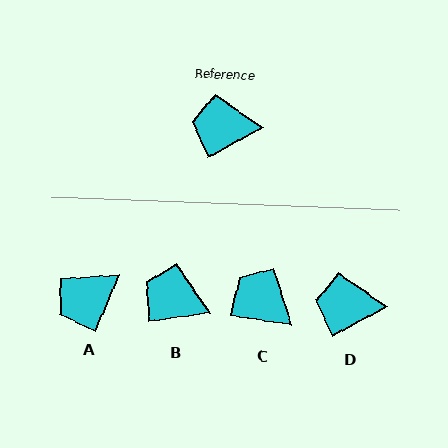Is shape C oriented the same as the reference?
No, it is off by about 37 degrees.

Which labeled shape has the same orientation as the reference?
D.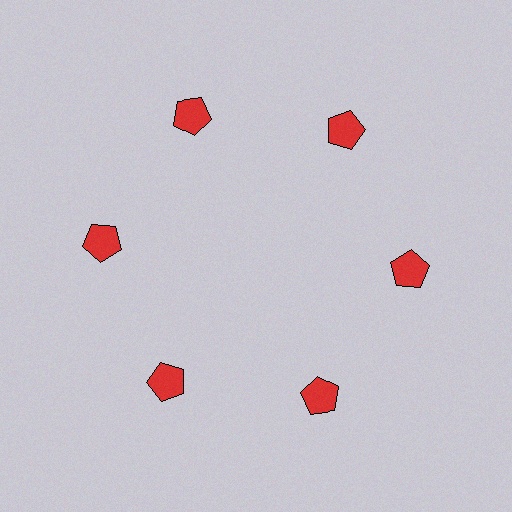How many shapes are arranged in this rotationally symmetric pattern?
There are 6 shapes, arranged in 6 groups of 1.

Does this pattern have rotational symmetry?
Yes, this pattern has 6-fold rotational symmetry. It looks the same after rotating 60 degrees around the center.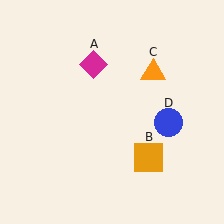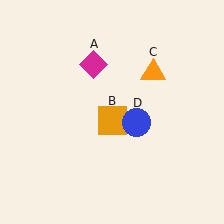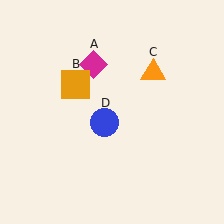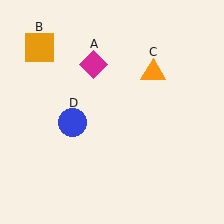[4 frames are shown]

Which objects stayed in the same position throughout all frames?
Magenta diamond (object A) and orange triangle (object C) remained stationary.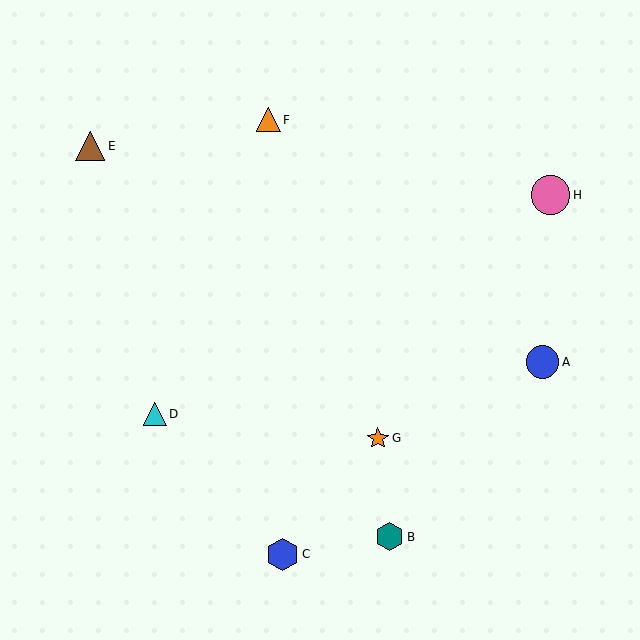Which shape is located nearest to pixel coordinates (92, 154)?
The brown triangle (labeled E) at (90, 146) is nearest to that location.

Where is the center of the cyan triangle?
The center of the cyan triangle is at (155, 414).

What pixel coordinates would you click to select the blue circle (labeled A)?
Click at (542, 362) to select the blue circle A.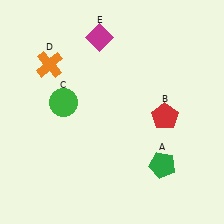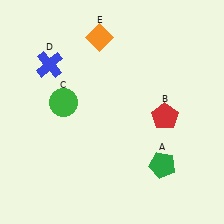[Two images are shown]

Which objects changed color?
D changed from orange to blue. E changed from magenta to orange.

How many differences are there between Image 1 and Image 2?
There are 2 differences between the two images.